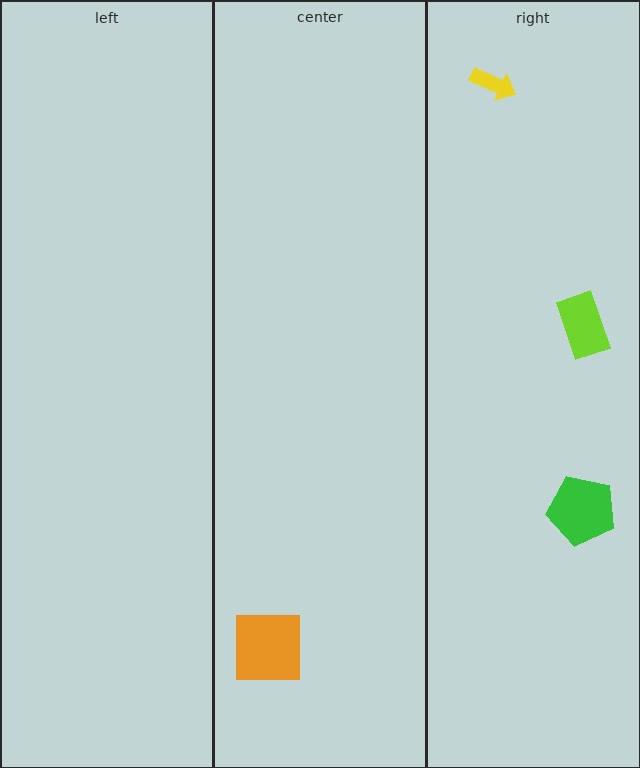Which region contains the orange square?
The center region.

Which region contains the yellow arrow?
The right region.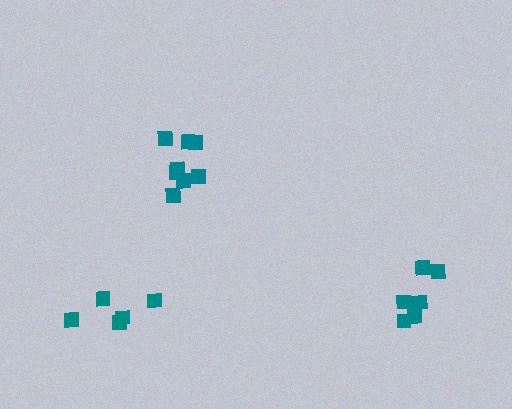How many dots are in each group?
Group 1: 8 dots, Group 2: 7 dots, Group 3: 5 dots (20 total).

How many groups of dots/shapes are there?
There are 3 groups.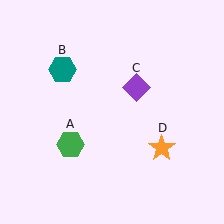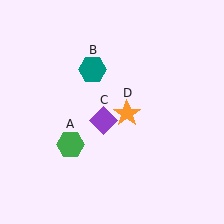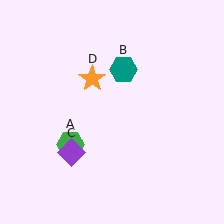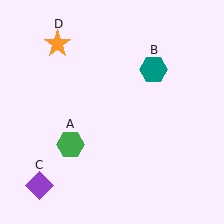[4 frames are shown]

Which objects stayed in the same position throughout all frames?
Green hexagon (object A) remained stationary.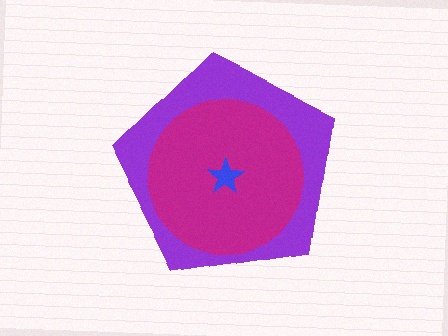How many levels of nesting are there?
3.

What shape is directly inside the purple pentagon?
The magenta circle.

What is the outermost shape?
The purple pentagon.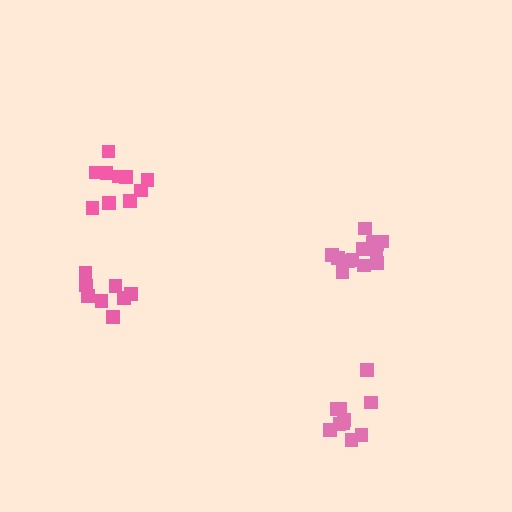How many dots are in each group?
Group 1: 8 dots, Group 2: 10 dots, Group 3: 10 dots, Group 4: 14 dots (42 total).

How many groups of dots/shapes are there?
There are 4 groups.